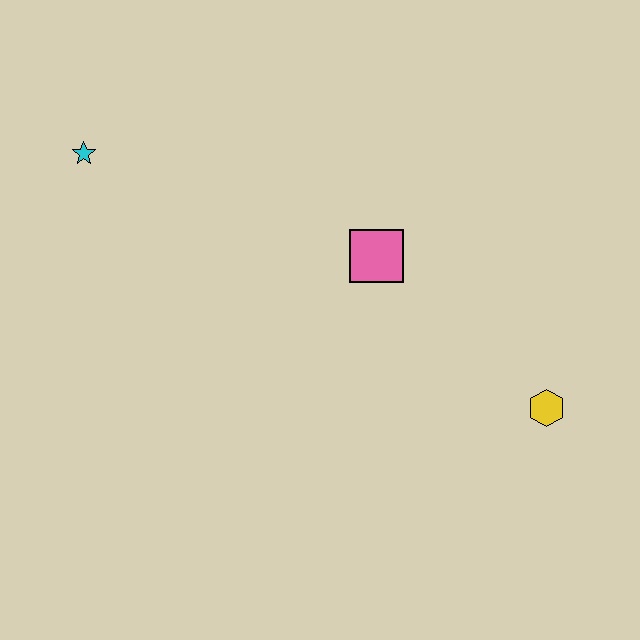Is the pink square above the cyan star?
No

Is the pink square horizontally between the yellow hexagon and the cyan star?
Yes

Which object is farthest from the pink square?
The cyan star is farthest from the pink square.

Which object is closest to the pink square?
The yellow hexagon is closest to the pink square.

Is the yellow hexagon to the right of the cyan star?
Yes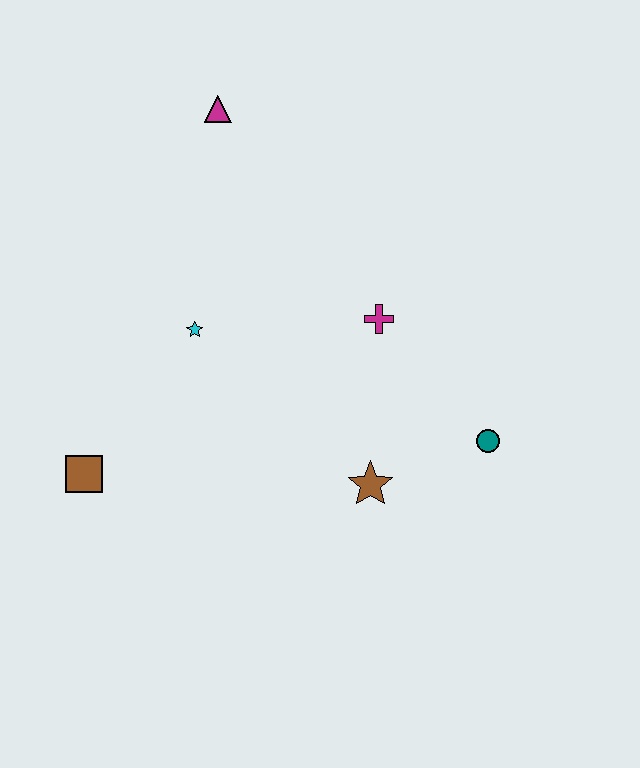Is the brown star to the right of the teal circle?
No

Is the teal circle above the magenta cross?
No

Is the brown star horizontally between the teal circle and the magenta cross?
No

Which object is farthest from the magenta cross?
The brown square is farthest from the magenta cross.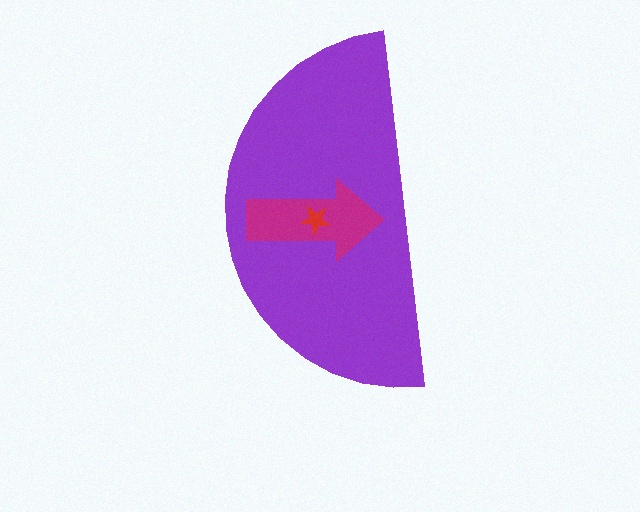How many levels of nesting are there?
3.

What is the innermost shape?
The red star.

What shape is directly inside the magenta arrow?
The red star.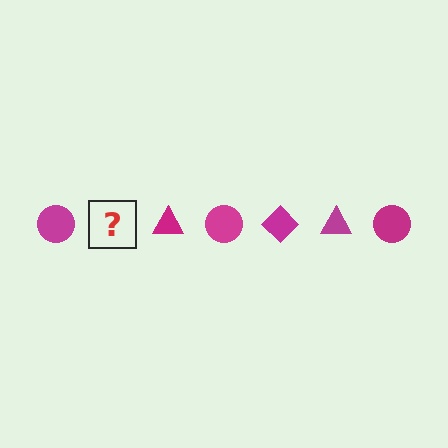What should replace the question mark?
The question mark should be replaced with a magenta diamond.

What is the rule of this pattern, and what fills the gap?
The rule is that the pattern cycles through circle, diamond, triangle shapes in magenta. The gap should be filled with a magenta diamond.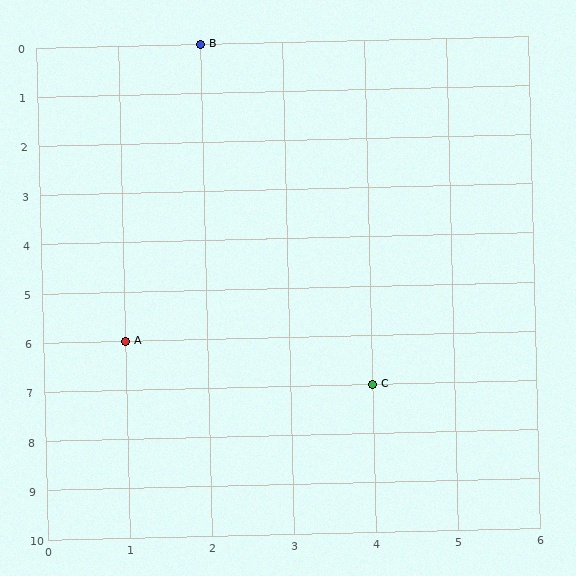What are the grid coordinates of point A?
Point A is at grid coordinates (1, 6).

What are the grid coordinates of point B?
Point B is at grid coordinates (2, 0).